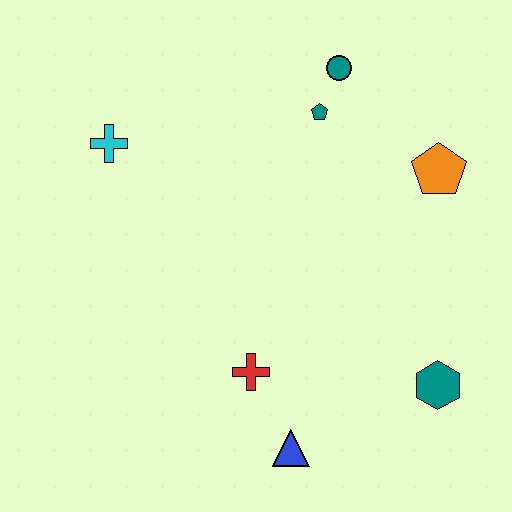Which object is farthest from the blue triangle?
The teal circle is farthest from the blue triangle.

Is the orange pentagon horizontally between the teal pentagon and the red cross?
No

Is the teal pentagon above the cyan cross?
Yes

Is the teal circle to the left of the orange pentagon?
Yes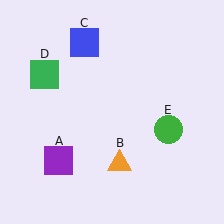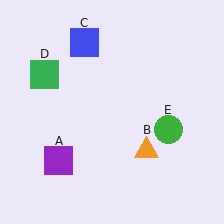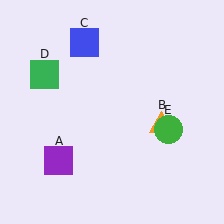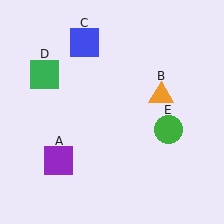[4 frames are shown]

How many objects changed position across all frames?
1 object changed position: orange triangle (object B).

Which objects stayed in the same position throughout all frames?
Purple square (object A) and blue square (object C) and green square (object D) and green circle (object E) remained stationary.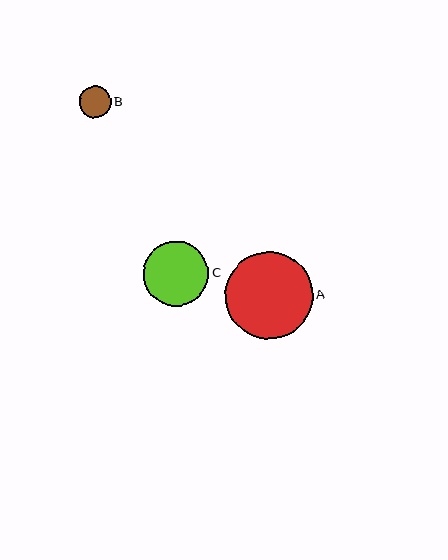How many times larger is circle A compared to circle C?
Circle A is approximately 1.3 times the size of circle C.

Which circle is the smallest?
Circle B is the smallest with a size of approximately 32 pixels.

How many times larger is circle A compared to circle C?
Circle A is approximately 1.3 times the size of circle C.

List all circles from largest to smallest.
From largest to smallest: A, C, B.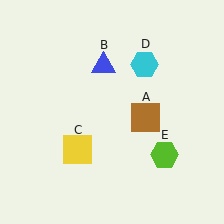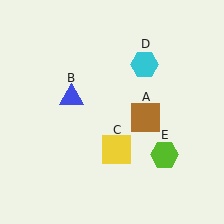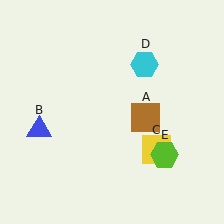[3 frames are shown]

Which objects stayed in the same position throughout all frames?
Brown square (object A) and cyan hexagon (object D) and lime hexagon (object E) remained stationary.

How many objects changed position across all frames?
2 objects changed position: blue triangle (object B), yellow square (object C).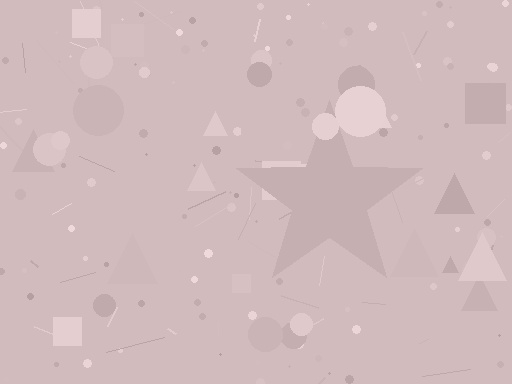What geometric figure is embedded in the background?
A star is embedded in the background.